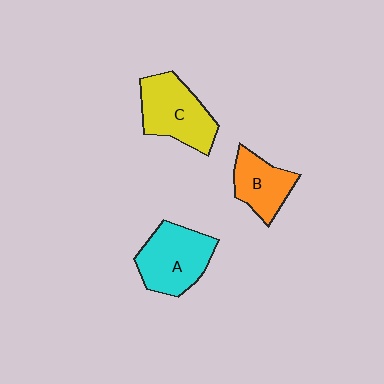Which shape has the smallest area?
Shape B (orange).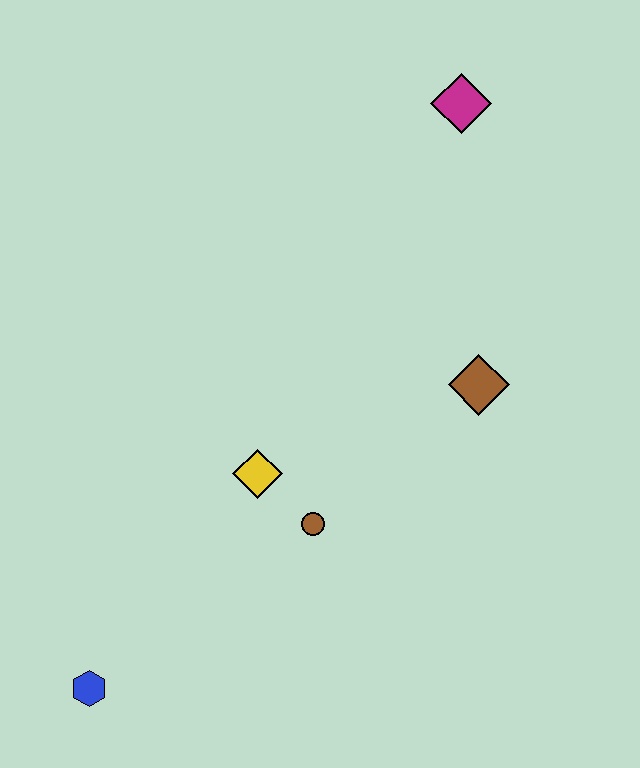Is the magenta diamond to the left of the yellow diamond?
No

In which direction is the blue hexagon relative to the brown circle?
The blue hexagon is to the left of the brown circle.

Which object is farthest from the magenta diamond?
The blue hexagon is farthest from the magenta diamond.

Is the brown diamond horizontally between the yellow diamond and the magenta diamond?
No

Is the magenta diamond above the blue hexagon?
Yes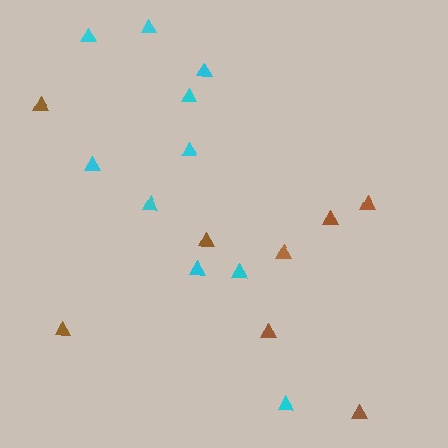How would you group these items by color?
There are 2 groups: one group of cyan triangles (10) and one group of brown triangles (8).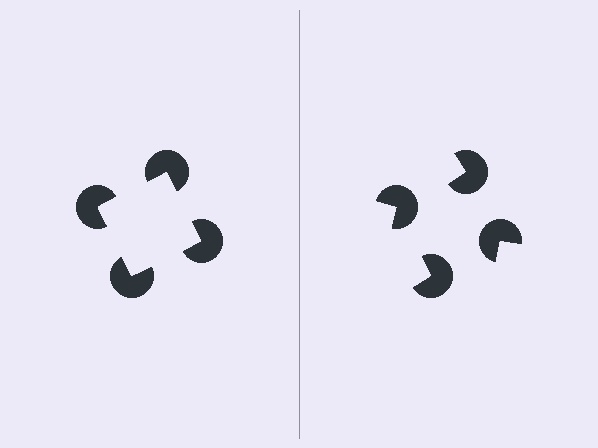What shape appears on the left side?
An illusory square.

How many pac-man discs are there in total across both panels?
8 — 4 on each side.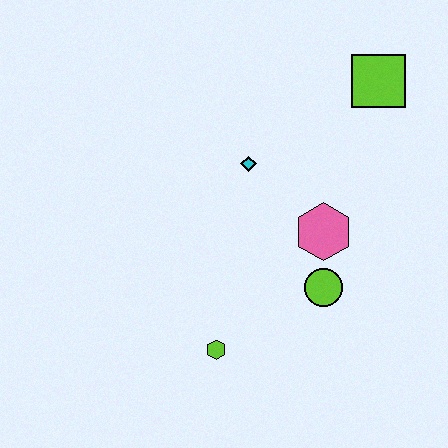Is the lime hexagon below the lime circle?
Yes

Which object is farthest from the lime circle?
The lime square is farthest from the lime circle.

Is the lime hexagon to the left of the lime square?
Yes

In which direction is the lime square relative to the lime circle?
The lime square is above the lime circle.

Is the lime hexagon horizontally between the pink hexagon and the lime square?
No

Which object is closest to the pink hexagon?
The lime circle is closest to the pink hexagon.